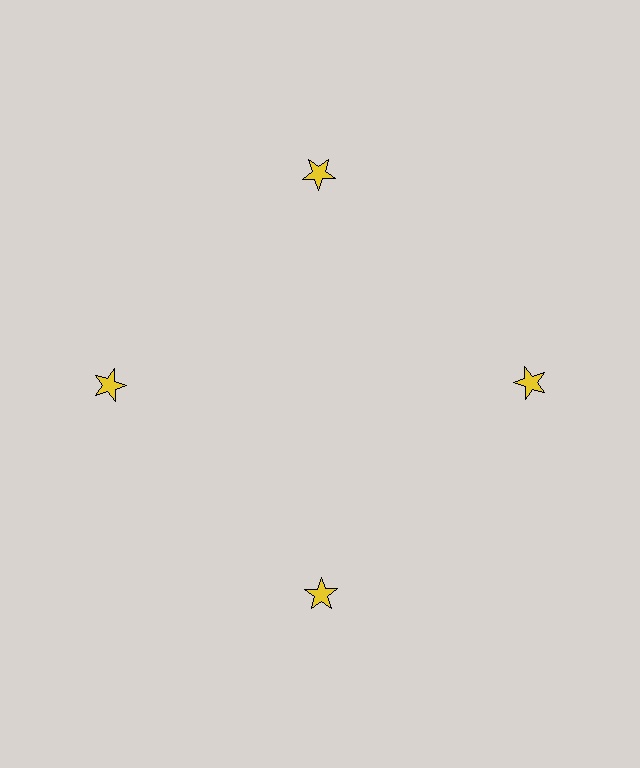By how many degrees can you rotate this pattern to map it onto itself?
The pattern maps onto itself every 90 degrees of rotation.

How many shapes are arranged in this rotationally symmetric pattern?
There are 4 shapes, arranged in 4 groups of 1.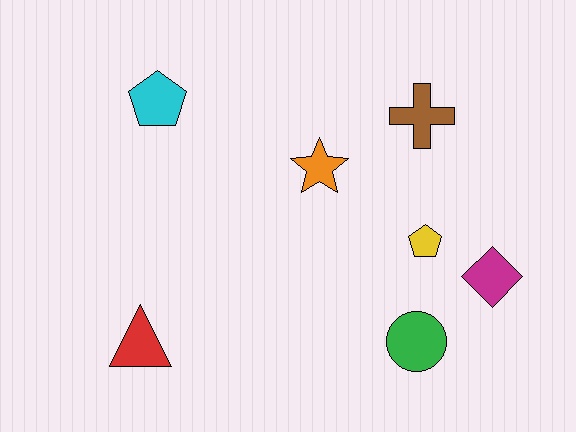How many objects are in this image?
There are 7 objects.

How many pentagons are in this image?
There are 2 pentagons.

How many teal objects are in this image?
There are no teal objects.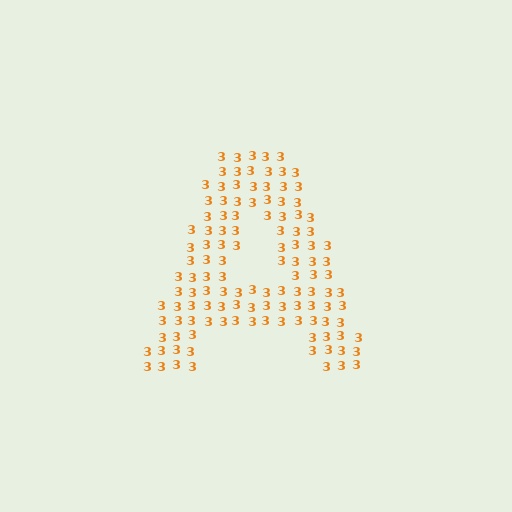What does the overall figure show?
The overall figure shows the letter A.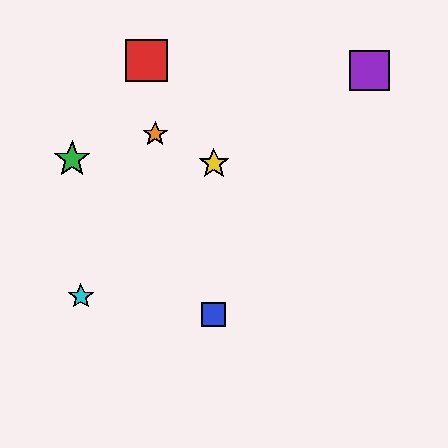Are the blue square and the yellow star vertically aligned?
Yes, both are at x≈214.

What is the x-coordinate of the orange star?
The orange star is at x≈155.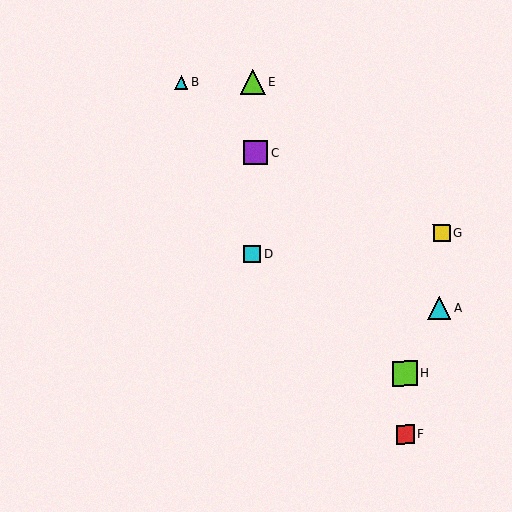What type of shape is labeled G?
Shape G is a yellow square.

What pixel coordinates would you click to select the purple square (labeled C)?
Click at (256, 153) to select the purple square C.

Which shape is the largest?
The lime square (labeled H) is the largest.